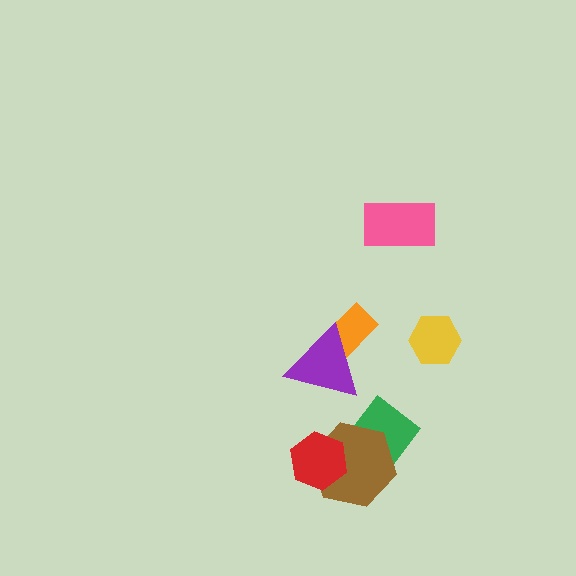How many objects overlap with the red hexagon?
2 objects overlap with the red hexagon.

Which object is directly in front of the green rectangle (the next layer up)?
The brown hexagon is directly in front of the green rectangle.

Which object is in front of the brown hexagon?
The red hexagon is in front of the brown hexagon.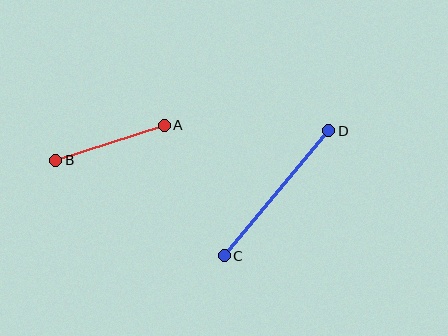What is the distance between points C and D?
The distance is approximately 163 pixels.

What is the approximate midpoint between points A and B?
The midpoint is at approximately (110, 143) pixels.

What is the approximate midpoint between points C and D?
The midpoint is at approximately (276, 193) pixels.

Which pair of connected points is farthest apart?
Points C and D are farthest apart.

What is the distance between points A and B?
The distance is approximately 114 pixels.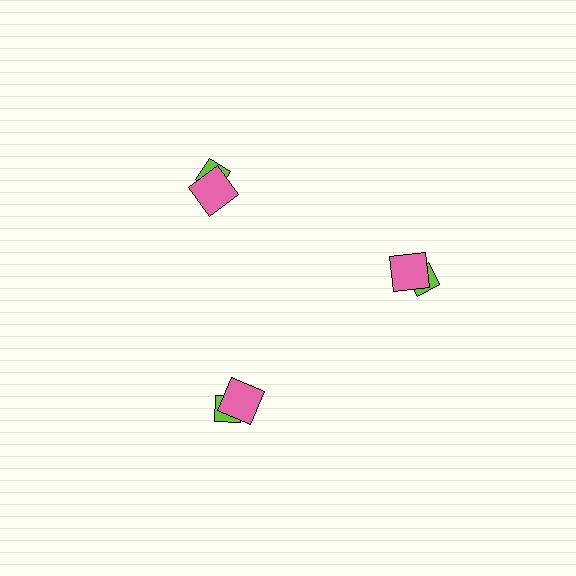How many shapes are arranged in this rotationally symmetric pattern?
There are 6 shapes, arranged in 3 groups of 2.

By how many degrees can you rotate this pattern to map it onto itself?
The pattern maps onto itself every 120 degrees of rotation.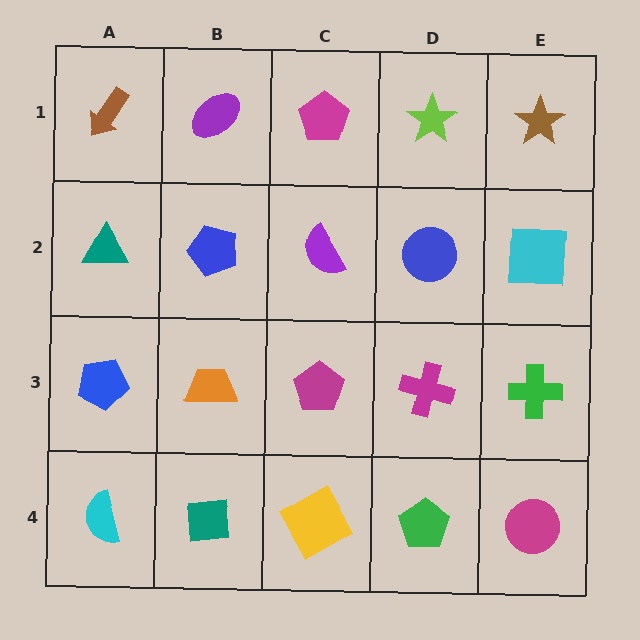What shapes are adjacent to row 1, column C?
A purple semicircle (row 2, column C), a purple ellipse (row 1, column B), a lime star (row 1, column D).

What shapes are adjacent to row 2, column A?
A brown arrow (row 1, column A), a blue pentagon (row 3, column A), a blue pentagon (row 2, column B).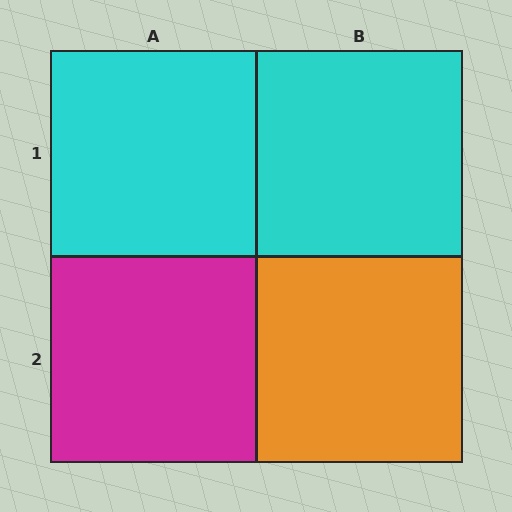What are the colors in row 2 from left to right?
Magenta, orange.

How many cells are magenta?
1 cell is magenta.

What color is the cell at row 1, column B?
Cyan.